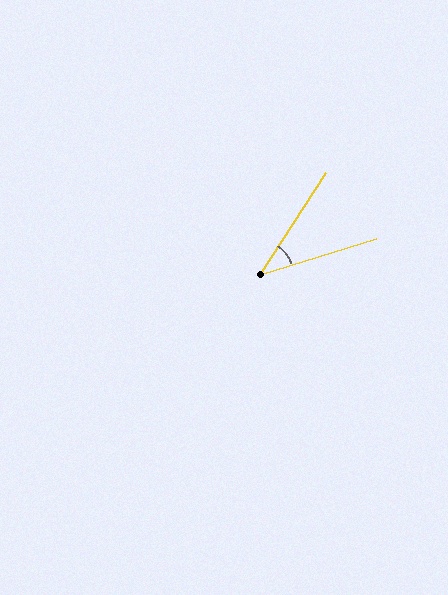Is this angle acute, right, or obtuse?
It is acute.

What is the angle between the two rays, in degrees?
Approximately 40 degrees.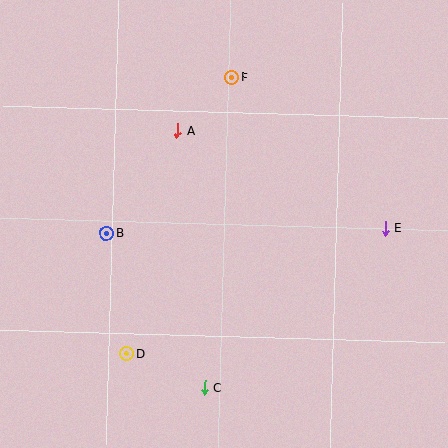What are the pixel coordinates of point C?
Point C is at (205, 388).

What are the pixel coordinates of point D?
Point D is at (127, 354).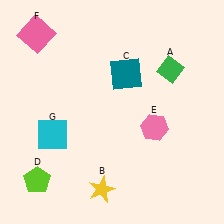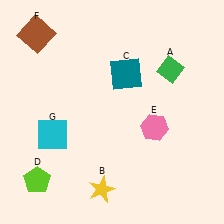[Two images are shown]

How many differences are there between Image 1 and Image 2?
There is 1 difference between the two images.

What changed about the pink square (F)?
In Image 1, F is pink. In Image 2, it changed to brown.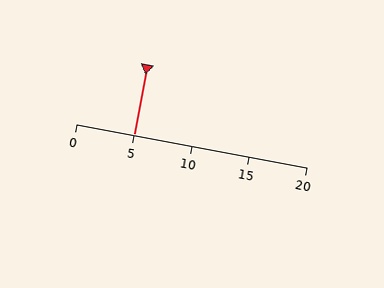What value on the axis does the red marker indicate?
The marker indicates approximately 5.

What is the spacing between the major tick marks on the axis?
The major ticks are spaced 5 apart.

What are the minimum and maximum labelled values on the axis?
The axis runs from 0 to 20.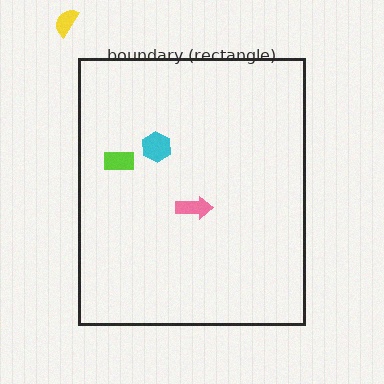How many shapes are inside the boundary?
3 inside, 1 outside.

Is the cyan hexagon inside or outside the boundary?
Inside.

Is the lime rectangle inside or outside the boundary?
Inside.